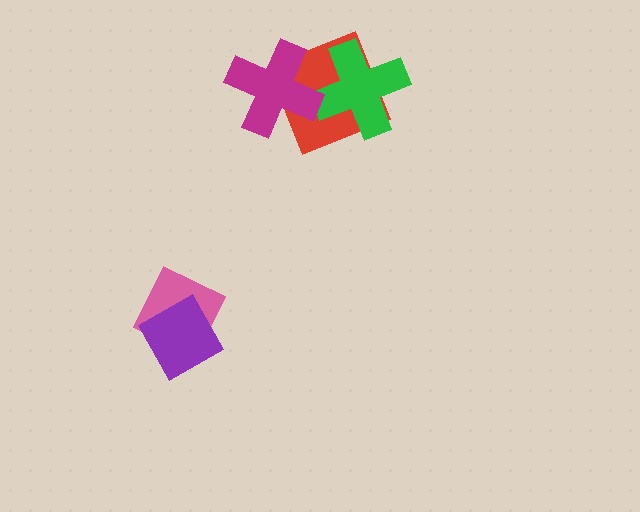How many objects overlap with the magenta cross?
2 objects overlap with the magenta cross.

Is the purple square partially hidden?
No, no other shape covers it.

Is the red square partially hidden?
Yes, it is partially covered by another shape.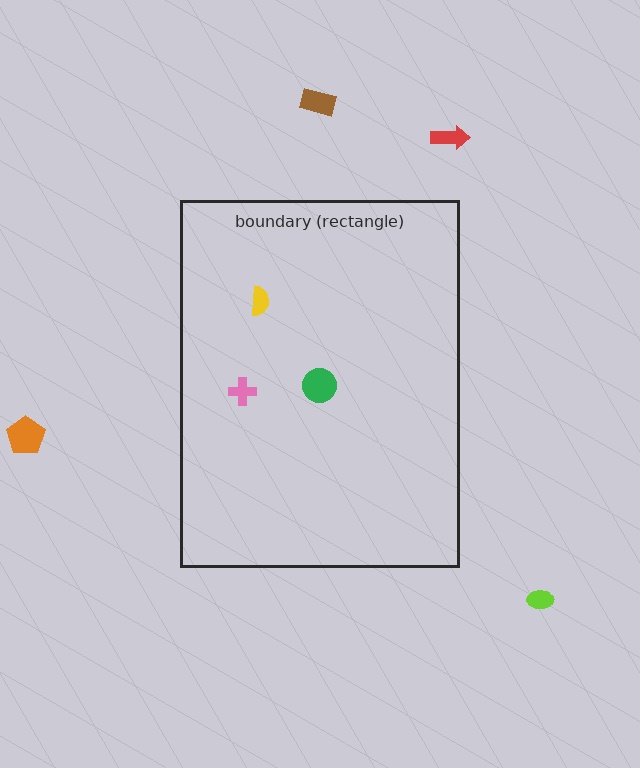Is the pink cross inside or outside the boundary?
Inside.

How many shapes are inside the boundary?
3 inside, 4 outside.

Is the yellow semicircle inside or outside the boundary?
Inside.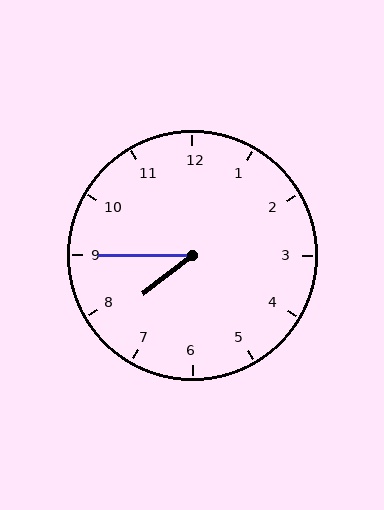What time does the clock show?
7:45.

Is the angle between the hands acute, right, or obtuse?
It is acute.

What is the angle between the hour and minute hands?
Approximately 38 degrees.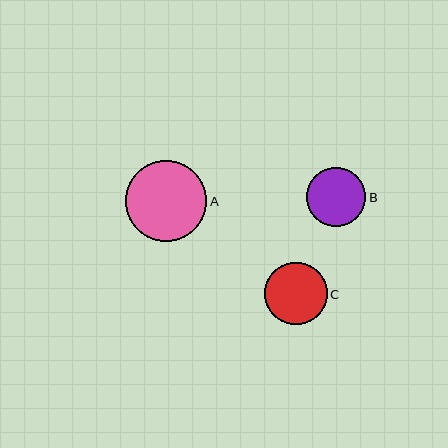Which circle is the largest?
Circle A is the largest with a size of approximately 81 pixels.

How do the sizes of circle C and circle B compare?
Circle C and circle B are approximately the same size.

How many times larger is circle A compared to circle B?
Circle A is approximately 1.4 times the size of circle B.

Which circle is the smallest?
Circle B is the smallest with a size of approximately 59 pixels.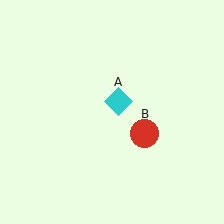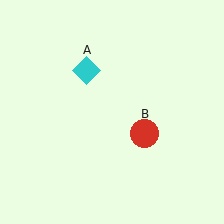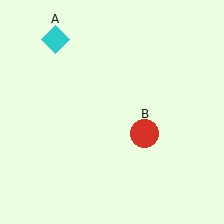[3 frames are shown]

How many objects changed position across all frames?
1 object changed position: cyan diamond (object A).